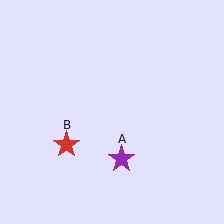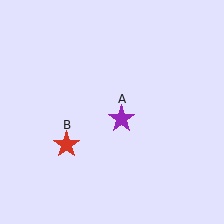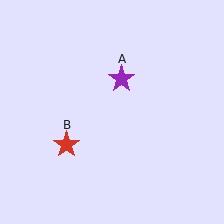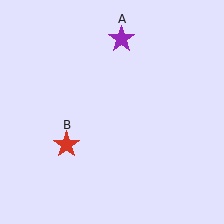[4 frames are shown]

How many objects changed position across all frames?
1 object changed position: purple star (object A).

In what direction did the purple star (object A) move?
The purple star (object A) moved up.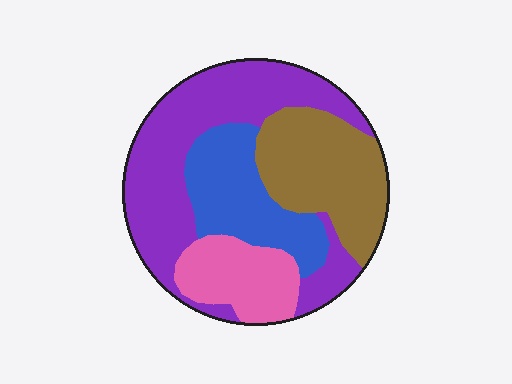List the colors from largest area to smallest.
From largest to smallest: purple, brown, blue, pink.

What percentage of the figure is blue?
Blue takes up about one fifth (1/5) of the figure.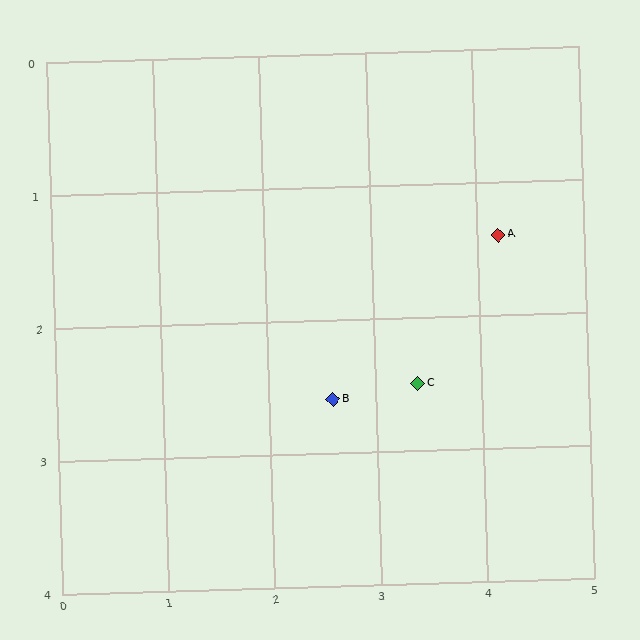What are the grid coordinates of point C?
Point C is at approximately (3.4, 2.5).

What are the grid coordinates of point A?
Point A is at approximately (4.2, 1.4).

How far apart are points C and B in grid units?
Points C and B are about 0.8 grid units apart.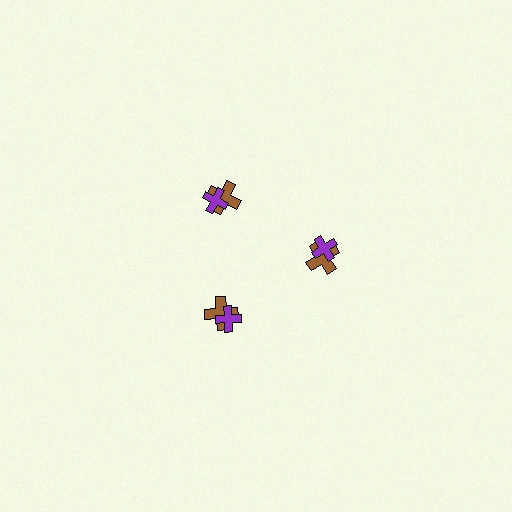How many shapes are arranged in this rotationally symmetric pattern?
There are 6 shapes, arranged in 3 groups of 2.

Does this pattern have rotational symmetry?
Yes, this pattern has 3-fold rotational symmetry. It looks the same after rotating 120 degrees around the center.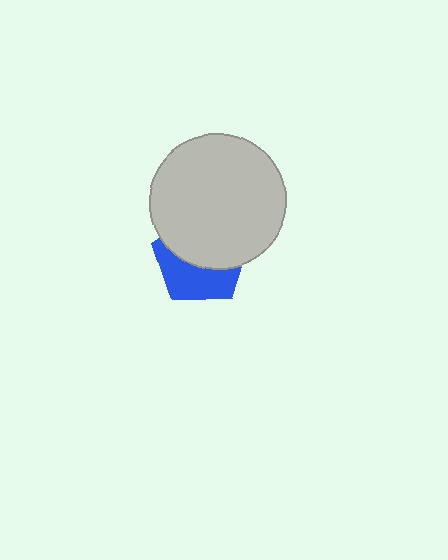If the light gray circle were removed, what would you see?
You would see the complete blue pentagon.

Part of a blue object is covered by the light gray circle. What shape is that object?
It is a pentagon.